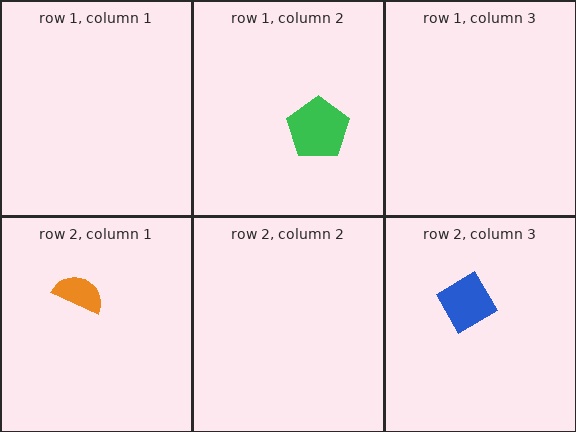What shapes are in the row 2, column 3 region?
The blue diamond.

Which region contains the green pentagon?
The row 1, column 2 region.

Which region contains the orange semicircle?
The row 2, column 1 region.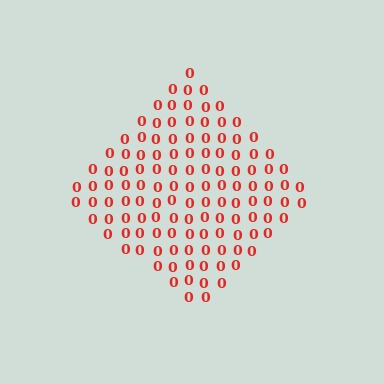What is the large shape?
The large shape is a diamond.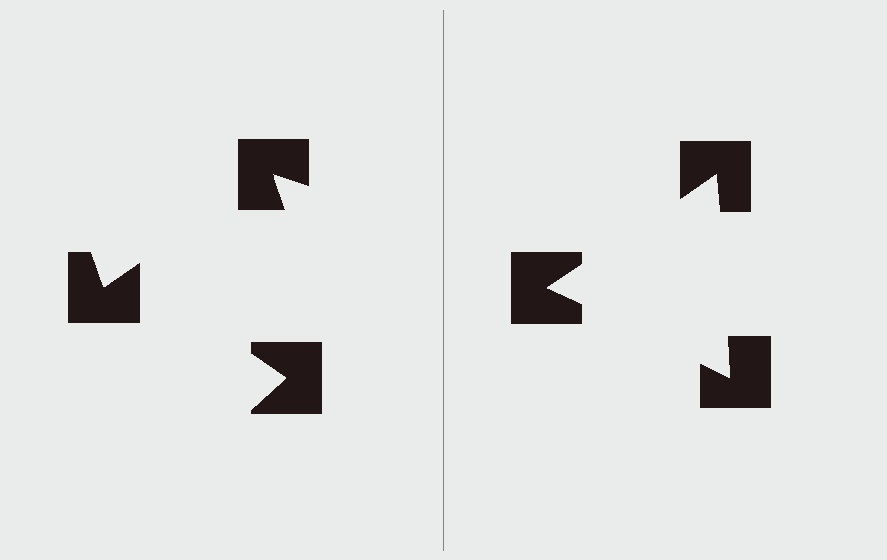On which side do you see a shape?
An illusory triangle appears on the right side. On the left side the wedge cuts are rotated, so no coherent shape forms.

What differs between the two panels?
The notched squares are positioned identically on both sides; only the wedge orientations differ. On the right they align to a triangle; on the left they are misaligned.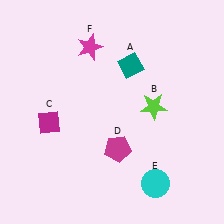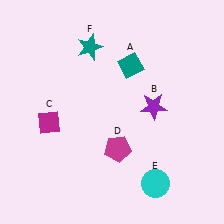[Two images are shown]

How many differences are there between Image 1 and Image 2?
There are 2 differences between the two images.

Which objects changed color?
B changed from lime to purple. F changed from magenta to teal.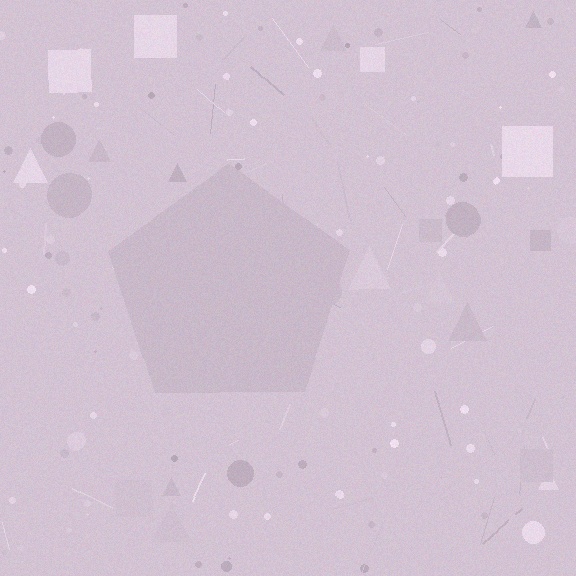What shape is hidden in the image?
A pentagon is hidden in the image.